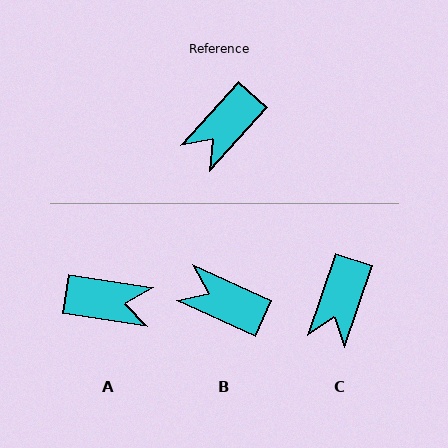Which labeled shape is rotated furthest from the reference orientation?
A, about 124 degrees away.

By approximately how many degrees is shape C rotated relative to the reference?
Approximately 24 degrees counter-clockwise.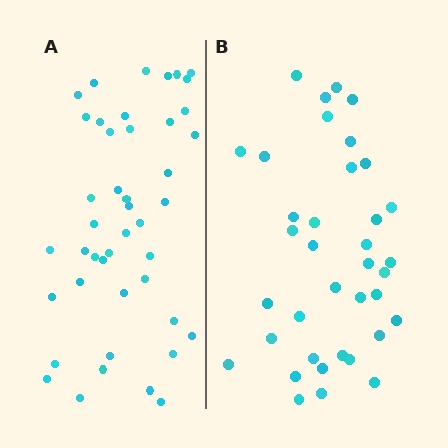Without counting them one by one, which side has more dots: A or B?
Region A (the left region) has more dots.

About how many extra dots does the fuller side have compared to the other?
Region A has roughly 8 or so more dots than region B.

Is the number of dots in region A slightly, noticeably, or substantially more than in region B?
Region A has only slightly more — the two regions are fairly close. The ratio is roughly 1.2 to 1.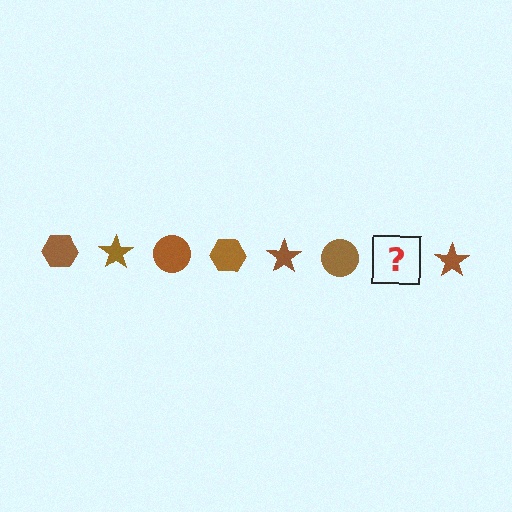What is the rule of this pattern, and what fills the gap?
The rule is that the pattern cycles through hexagon, star, circle shapes in brown. The gap should be filled with a brown hexagon.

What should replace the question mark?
The question mark should be replaced with a brown hexagon.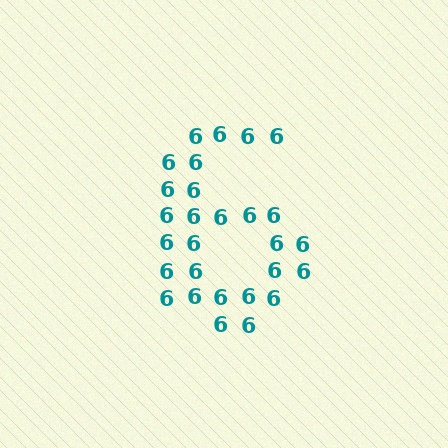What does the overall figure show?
The overall figure shows the digit 6.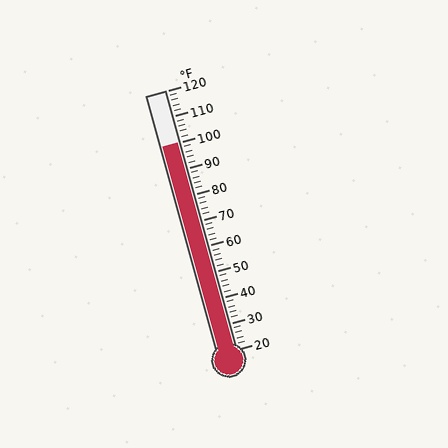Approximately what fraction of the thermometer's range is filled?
The thermometer is filled to approximately 80% of its range.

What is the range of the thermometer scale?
The thermometer scale ranges from 20°F to 120°F.